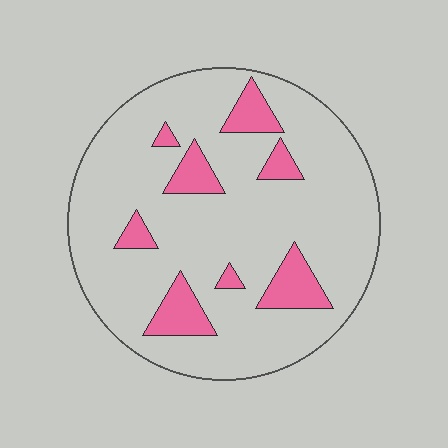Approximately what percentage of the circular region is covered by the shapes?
Approximately 15%.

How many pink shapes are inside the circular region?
8.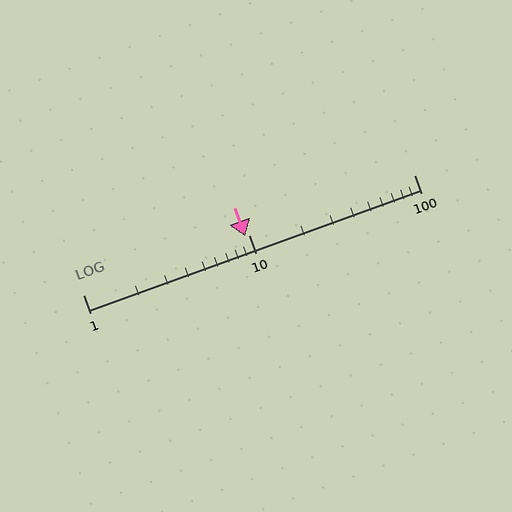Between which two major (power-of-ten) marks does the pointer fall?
The pointer is between 1 and 10.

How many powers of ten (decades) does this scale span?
The scale spans 2 decades, from 1 to 100.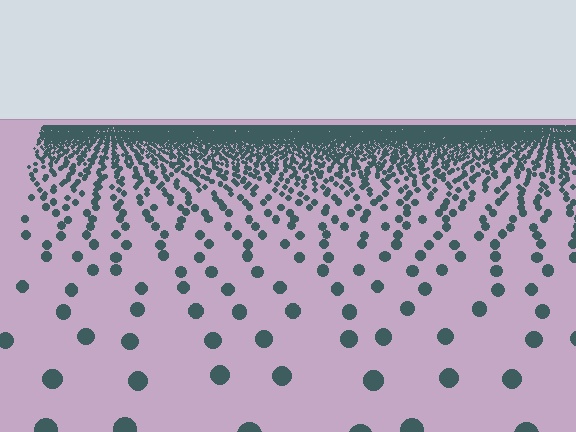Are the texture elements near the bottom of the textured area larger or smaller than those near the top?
Larger. Near the bottom, elements are closer to the viewer and appear at a bigger on-screen size.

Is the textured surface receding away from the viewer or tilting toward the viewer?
The surface is receding away from the viewer. Texture elements get smaller and denser toward the top.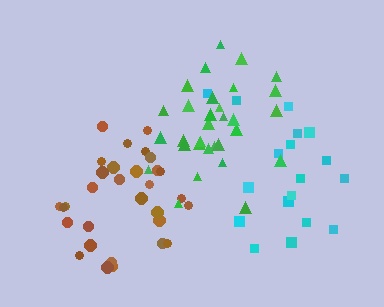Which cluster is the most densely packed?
Green.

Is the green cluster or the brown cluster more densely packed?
Green.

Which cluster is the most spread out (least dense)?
Cyan.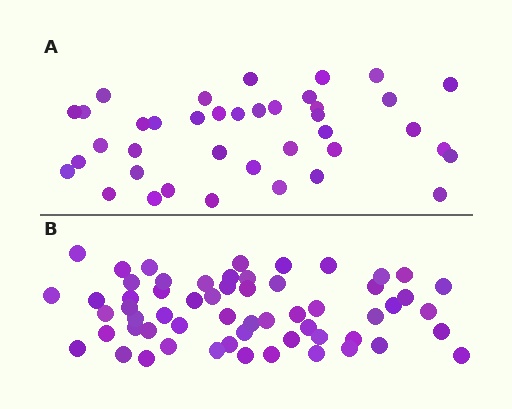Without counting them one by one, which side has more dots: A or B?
Region B (the bottom region) has more dots.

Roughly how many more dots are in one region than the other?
Region B has approximately 20 more dots than region A.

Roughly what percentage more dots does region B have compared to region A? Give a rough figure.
About 50% more.